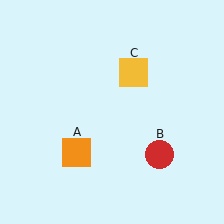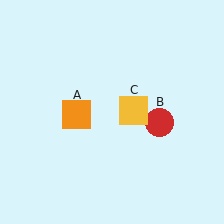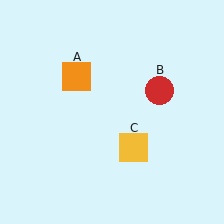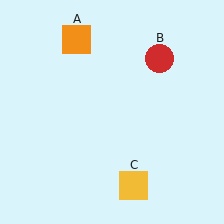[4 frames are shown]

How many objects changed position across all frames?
3 objects changed position: orange square (object A), red circle (object B), yellow square (object C).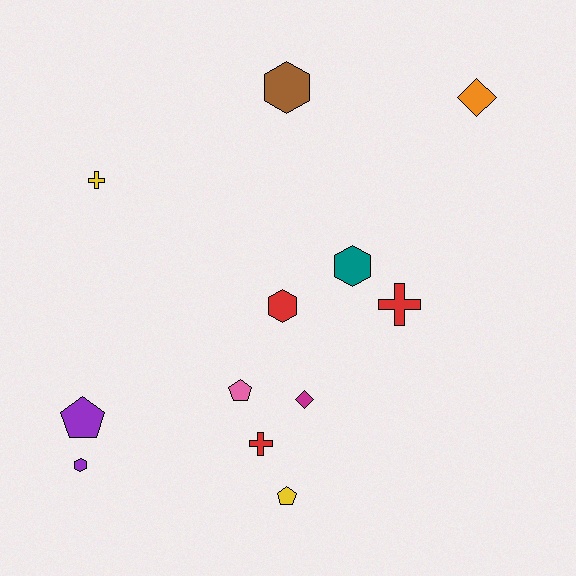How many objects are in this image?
There are 12 objects.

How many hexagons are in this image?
There are 4 hexagons.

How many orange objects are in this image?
There is 1 orange object.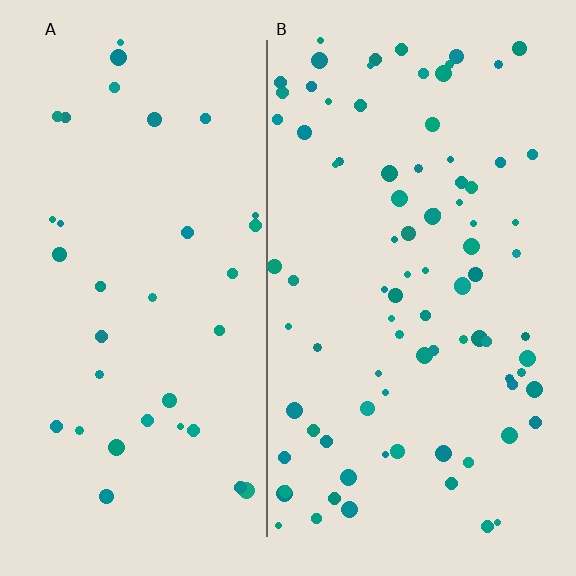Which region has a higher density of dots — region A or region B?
B (the right).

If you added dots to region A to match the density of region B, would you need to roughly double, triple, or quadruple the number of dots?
Approximately double.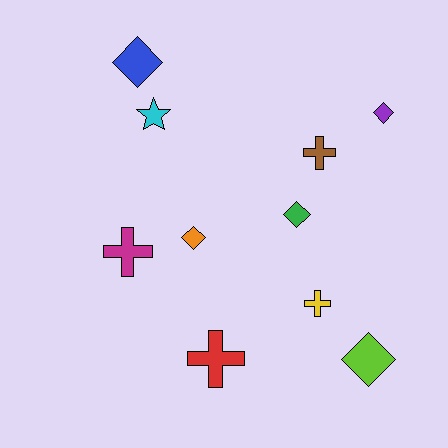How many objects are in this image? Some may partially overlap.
There are 10 objects.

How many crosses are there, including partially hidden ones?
There are 4 crosses.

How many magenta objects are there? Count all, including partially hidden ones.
There is 1 magenta object.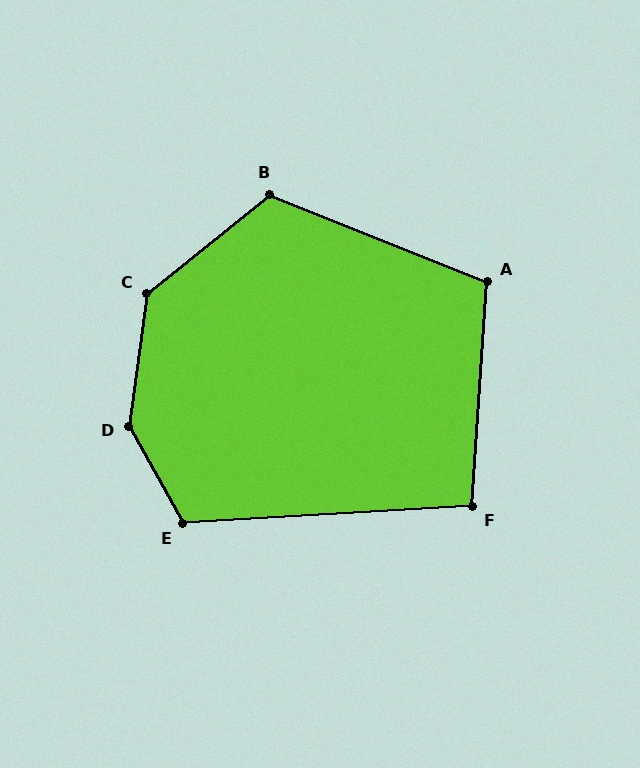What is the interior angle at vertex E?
Approximately 116 degrees (obtuse).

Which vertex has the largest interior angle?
D, at approximately 144 degrees.